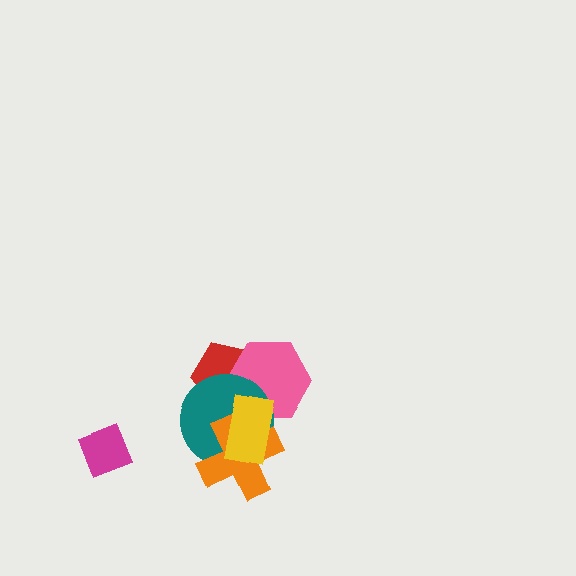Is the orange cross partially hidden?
Yes, it is partially covered by another shape.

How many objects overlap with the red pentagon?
3 objects overlap with the red pentagon.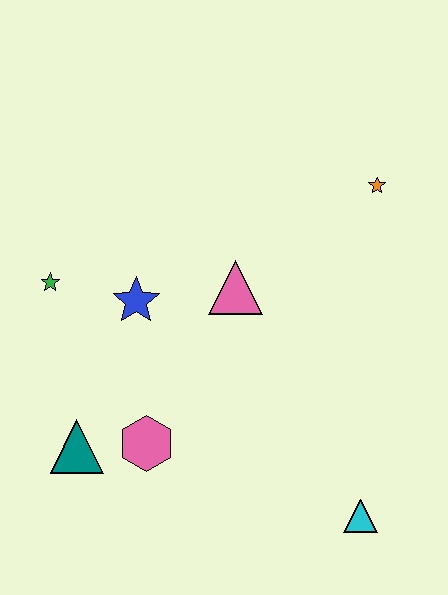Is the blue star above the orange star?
No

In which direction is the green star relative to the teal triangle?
The green star is above the teal triangle.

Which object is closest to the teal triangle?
The pink hexagon is closest to the teal triangle.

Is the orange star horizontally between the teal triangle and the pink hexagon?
No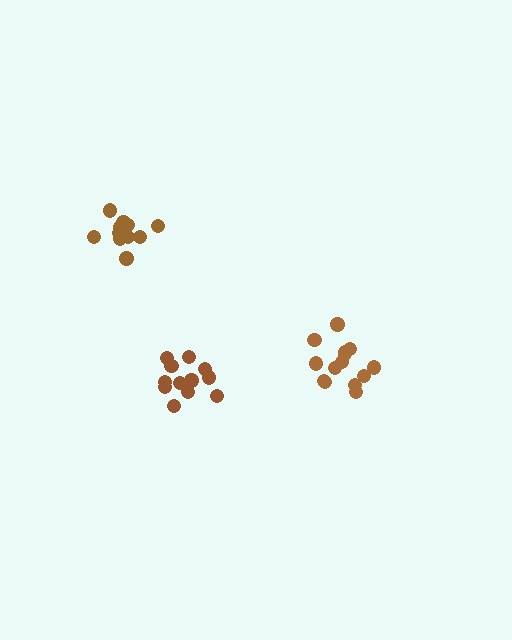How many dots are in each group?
Group 1: 11 dots, Group 2: 14 dots, Group 3: 12 dots (37 total).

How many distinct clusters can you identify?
There are 3 distinct clusters.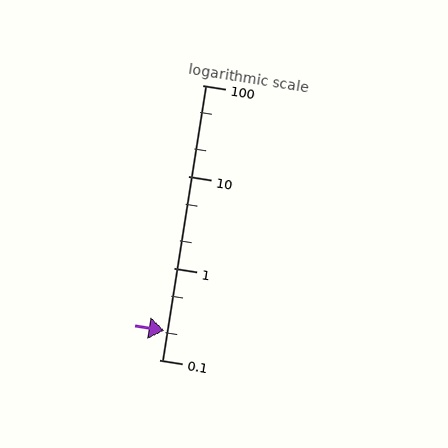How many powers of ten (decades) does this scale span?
The scale spans 3 decades, from 0.1 to 100.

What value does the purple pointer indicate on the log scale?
The pointer indicates approximately 0.21.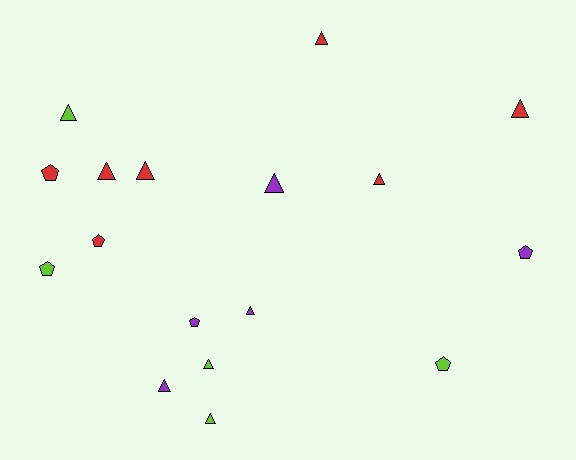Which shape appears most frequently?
Triangle, with 11 objects.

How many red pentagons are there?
There are 2 red pentagons.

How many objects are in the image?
There are 17 objects.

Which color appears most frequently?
Red, with 7 objects.